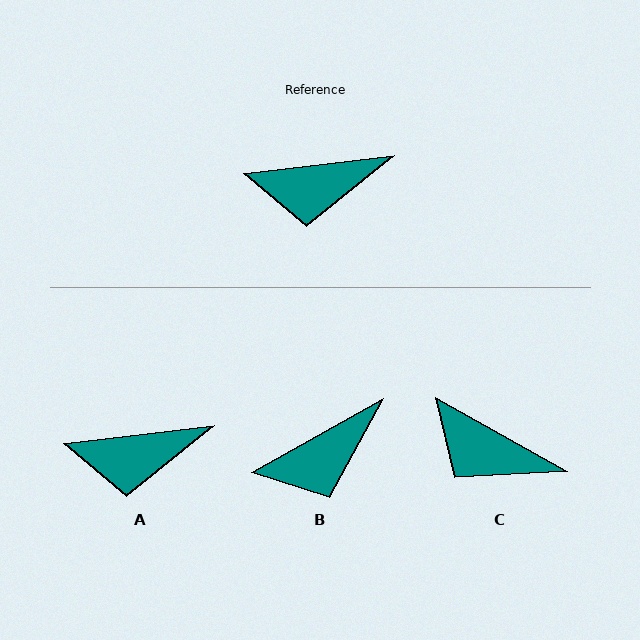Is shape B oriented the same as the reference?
No, it is off by about 22 degrees.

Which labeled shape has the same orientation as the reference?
A.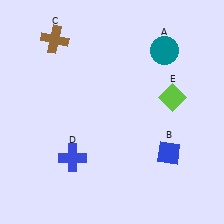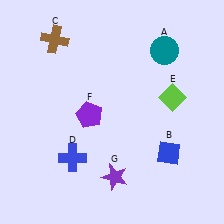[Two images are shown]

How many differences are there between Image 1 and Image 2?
There are 2 differences between the two images.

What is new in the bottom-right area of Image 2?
A purple star (G) was added in the bottom-right area of Image 2.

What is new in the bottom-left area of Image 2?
A purple pentagon (F) was added in the bottom-left area of Image 2.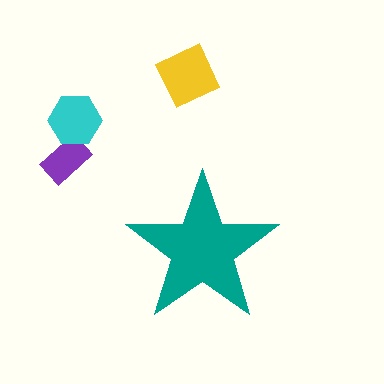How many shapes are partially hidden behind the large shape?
0 shapes are partially hidden.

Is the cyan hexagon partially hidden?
No, the cyan hexagon is fully visible.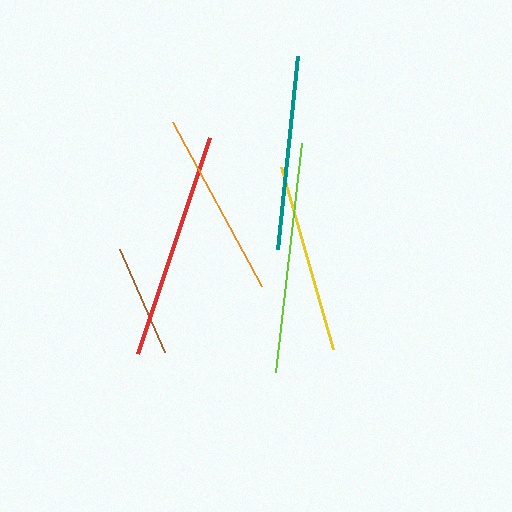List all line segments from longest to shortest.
From longest to shortest: lime, red, teal, yellow, orange, brown.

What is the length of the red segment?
The red segment is approximately 228 pixels long.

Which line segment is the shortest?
The brown line is the shortest at approximately 112 pixels.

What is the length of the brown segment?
The brown segment is approximately 112 pixels long.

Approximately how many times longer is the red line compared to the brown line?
The red line is approximately 2.0 times the length of the brown line.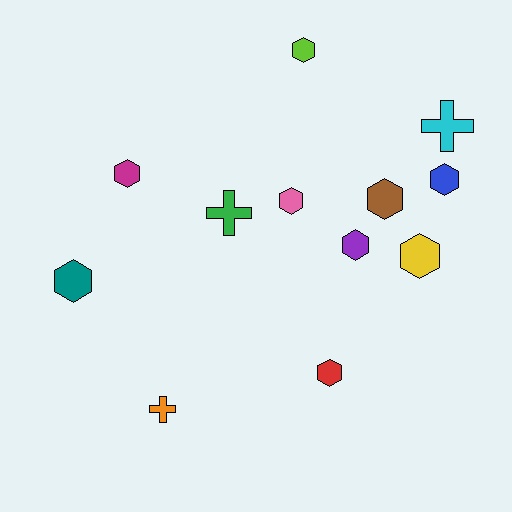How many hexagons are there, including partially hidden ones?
There are 9 hexagons.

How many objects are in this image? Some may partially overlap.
There are 12 objects.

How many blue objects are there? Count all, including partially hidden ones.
There is 1 blue object.